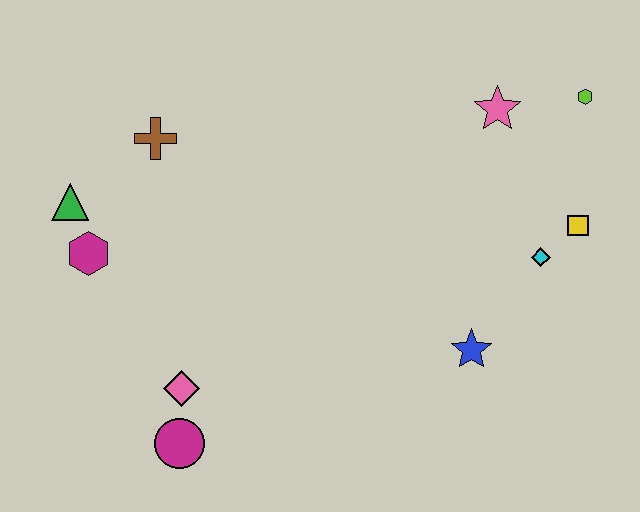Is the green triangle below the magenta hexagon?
No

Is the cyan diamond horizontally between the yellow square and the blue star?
Yes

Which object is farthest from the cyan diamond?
The green triangle is farthest from the cyan diamond.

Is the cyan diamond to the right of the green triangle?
Yes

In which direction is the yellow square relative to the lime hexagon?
The yellow square is below the lime hexagon.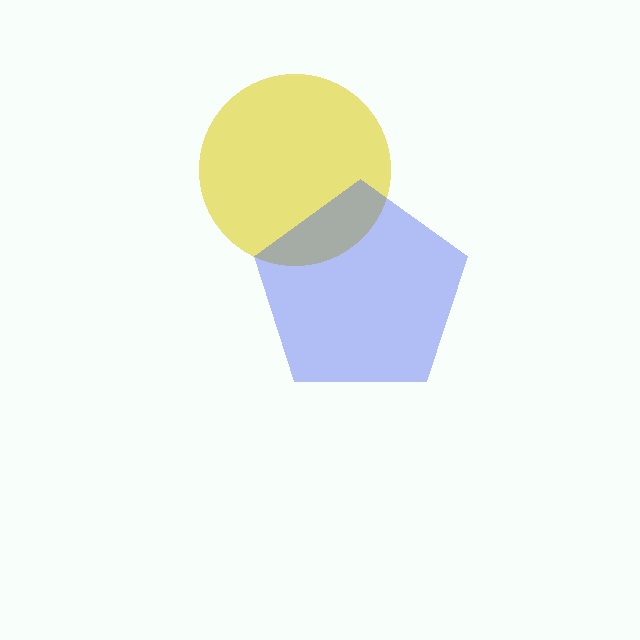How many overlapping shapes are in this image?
There are 2 overlapping shapes in the image.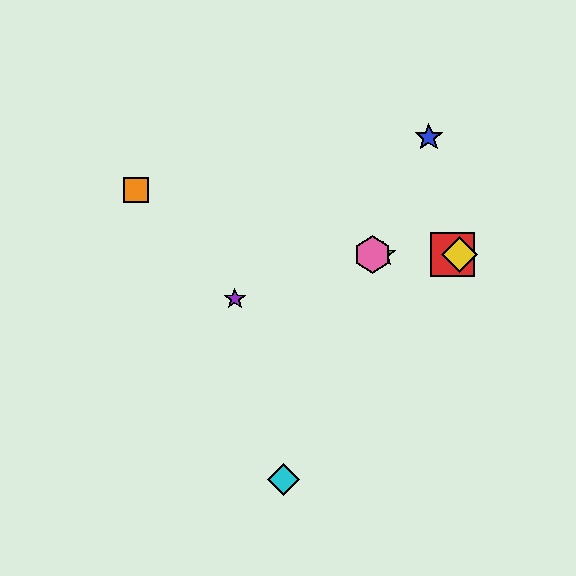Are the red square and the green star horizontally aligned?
Yes, both are at y≈255.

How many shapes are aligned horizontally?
4 shapes (the red square, the green star, the yellow diamond, the pink hexagon) are aligned horizontally.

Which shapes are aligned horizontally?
The red square, the green star, the yellow diamond, the pink hexagon are aligned horizontally.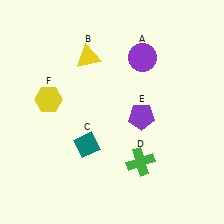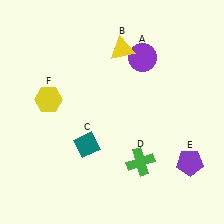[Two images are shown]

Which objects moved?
The objects that moved are: the yellow triangle (B), the purple pentagon (E).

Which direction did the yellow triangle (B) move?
The yellow triangle (B) moved right.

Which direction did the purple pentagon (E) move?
The purple pentagon (E) moved right.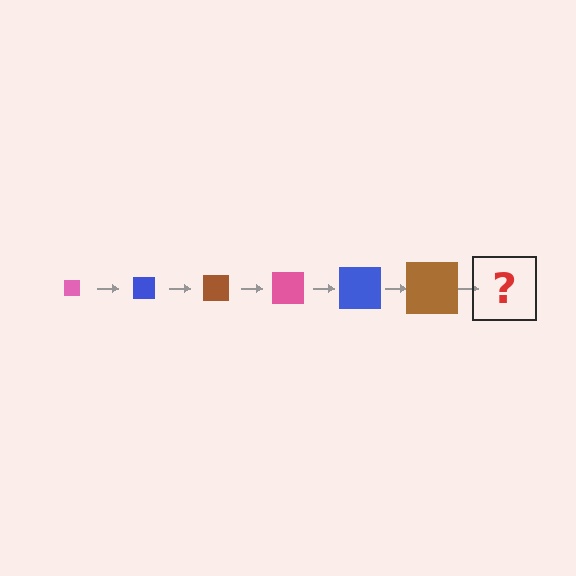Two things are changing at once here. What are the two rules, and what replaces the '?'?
The two rules are that the square grows larger each step and the color cycles through pink, blue, and brown. The '?' should be a pink square, larger than the previous one.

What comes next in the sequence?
The next element should be a pink square, larger than the previous one.